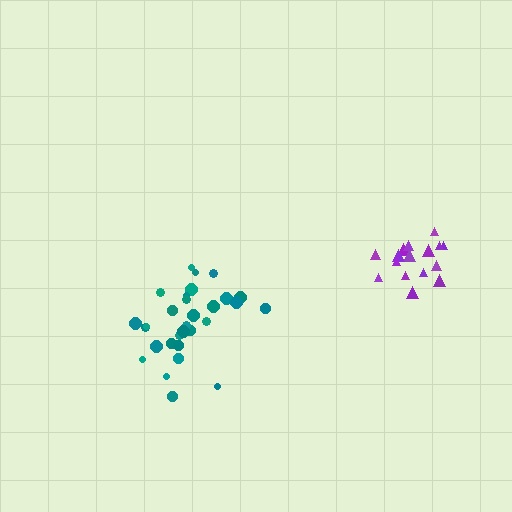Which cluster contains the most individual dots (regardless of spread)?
Teal (30).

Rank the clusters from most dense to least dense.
teal, purple.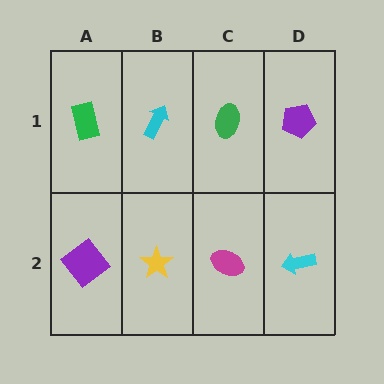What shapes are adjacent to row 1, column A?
A purple diamond (row 2, column A), a cyan arrow (row 1, column B).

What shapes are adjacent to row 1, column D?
A cyan arrow (row 2, column D), a green ellipse (row 1, column C).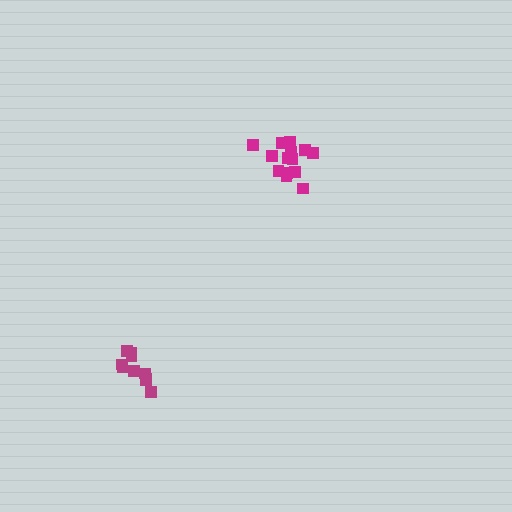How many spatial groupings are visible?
There are 2 spatial groupings.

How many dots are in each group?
Group 1: 10 dots, Group 2: 14 dots (24 total).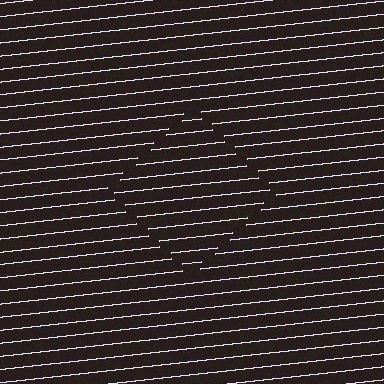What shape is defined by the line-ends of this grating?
An illusory square. The interior of the shape contains the same grating, shifted by half a period — the contour is defined by the phase discontinuity where line-ends from the inner and outer gratings abut.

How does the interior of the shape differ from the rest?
The interior of the shape contains the same grating, shifted by half a period — the contour is defined by the phase discontinuity where line-ends from the inner and outer gratings abut.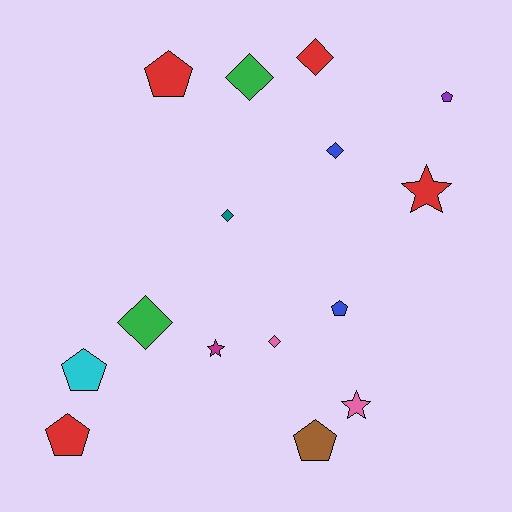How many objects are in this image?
There are 15 objects.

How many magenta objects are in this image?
There is 1 magenta object.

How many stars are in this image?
There are 3 stars.